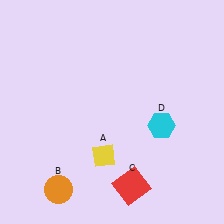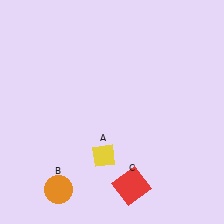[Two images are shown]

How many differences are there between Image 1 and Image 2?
There is 1 difference between the two images.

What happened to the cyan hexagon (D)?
The cyan hexagon (D) was removed in Image 2. It was in the bottom-right area of Image 1.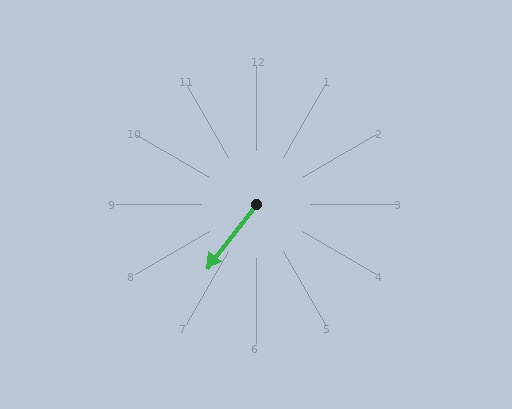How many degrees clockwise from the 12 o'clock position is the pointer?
Approximately 218 degrees.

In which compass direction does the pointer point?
Southwest.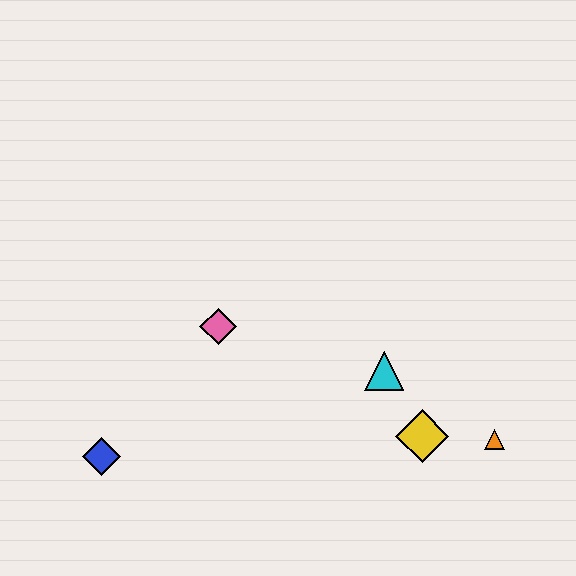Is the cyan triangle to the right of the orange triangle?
No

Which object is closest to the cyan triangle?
The yellow diamond is closest to the cyan triangle.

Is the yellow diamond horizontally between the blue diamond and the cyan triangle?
No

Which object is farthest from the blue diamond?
The orange triangle is farthest from the blue diamond.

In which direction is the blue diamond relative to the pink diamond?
The blue diamond is below the pink diamond.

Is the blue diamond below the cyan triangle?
Yes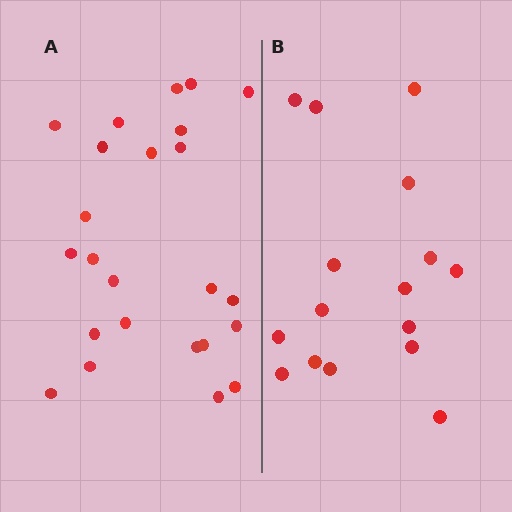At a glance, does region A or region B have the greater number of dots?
Region A (the left region) has more dots.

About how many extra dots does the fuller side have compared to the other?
Region A has roughly 8 or so more dots than region B.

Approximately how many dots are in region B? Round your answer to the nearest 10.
About 20 dots. (The exact count is 16, which rounds to 20.)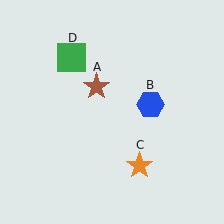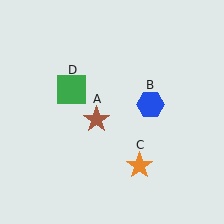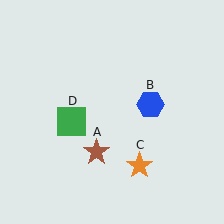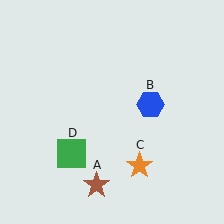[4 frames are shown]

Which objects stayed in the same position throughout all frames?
Blue hexagon (object B) and orange star (object C) remained stationary.